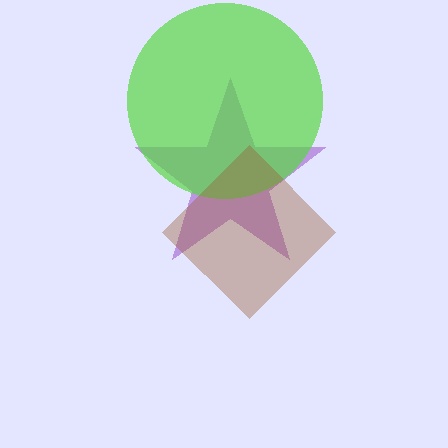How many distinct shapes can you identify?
There are 3 distinct shapes: a purple star, a lime circle, a brown diamond.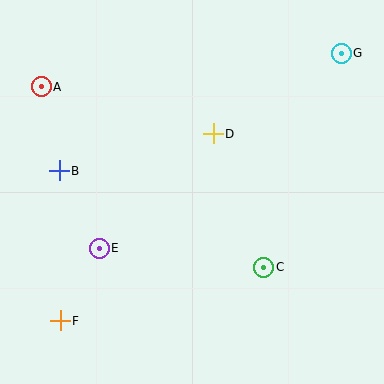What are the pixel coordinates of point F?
Point F is at (60, 321).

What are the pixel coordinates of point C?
Point C is at (264, 267).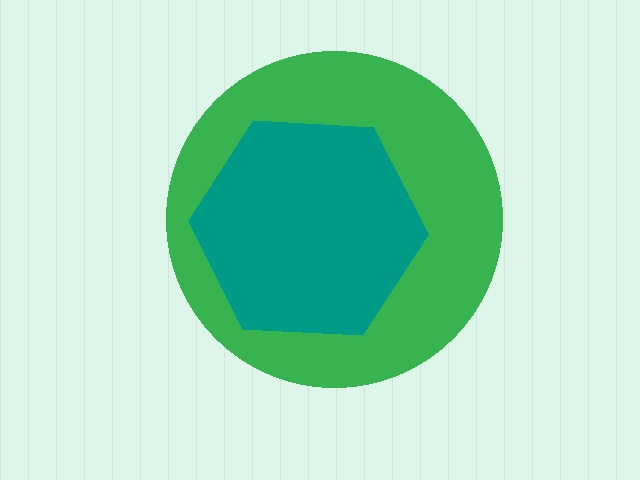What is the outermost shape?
The green circle.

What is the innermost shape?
The teal hexagon.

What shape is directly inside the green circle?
The teal hexagon.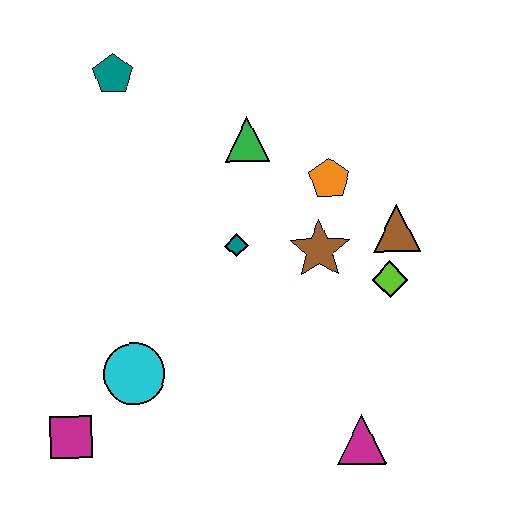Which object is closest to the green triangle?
The orange pentagon is closest to the green triangle.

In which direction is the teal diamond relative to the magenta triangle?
The teal diamond is above the magenta triangle.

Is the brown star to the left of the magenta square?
No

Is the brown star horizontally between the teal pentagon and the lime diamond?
Yes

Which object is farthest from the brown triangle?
The magenta square is farthest from the brown triangle.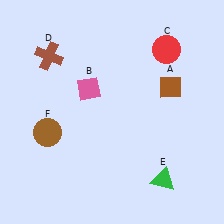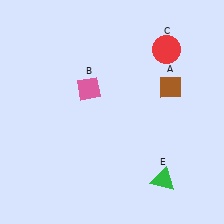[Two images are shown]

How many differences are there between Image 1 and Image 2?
There are 2 differences between the two images.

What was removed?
The brown circle (F), the brown cross (D) were removed in Image 2.